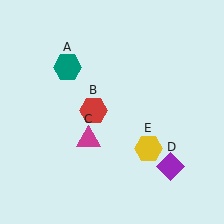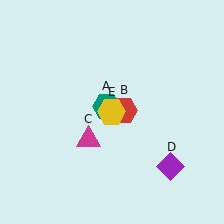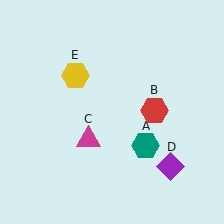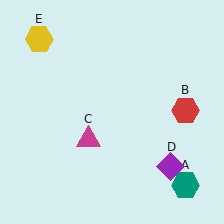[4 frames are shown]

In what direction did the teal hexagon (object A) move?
The teal hexagon (object A) moved down and to the right.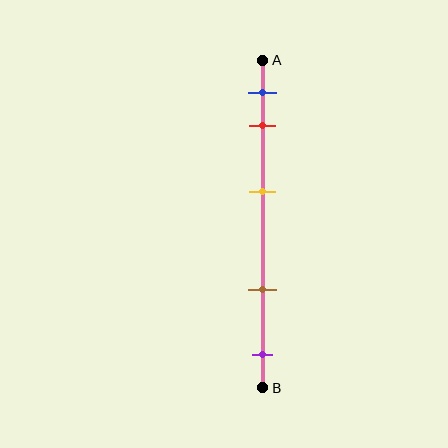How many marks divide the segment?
There are 5 marks dividing the segment.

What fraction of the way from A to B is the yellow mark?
The yellow mark is approximately 40% (0.4) of the way from A to B.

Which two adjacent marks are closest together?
The blue and red marks are the closest adjacent pair.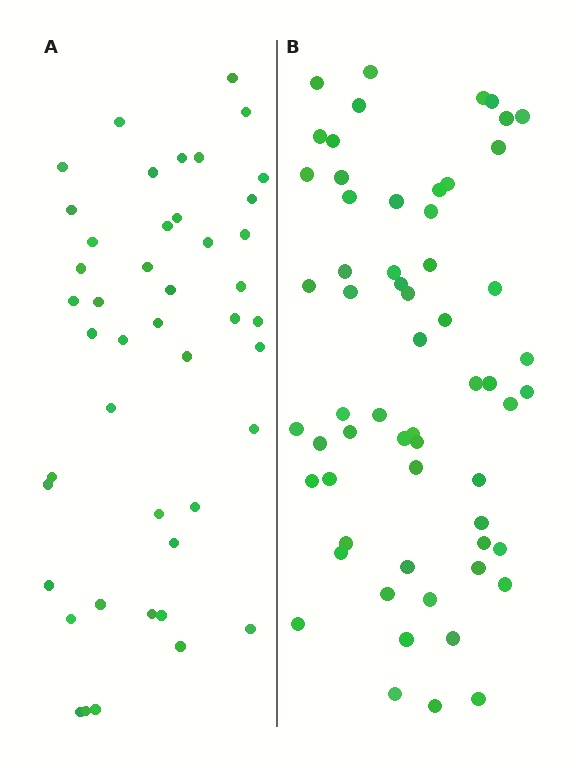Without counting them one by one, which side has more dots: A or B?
Region B (the right region) has more dots.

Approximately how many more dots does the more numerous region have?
Region B has approximately 15 more dots than region A.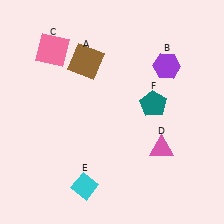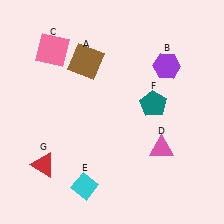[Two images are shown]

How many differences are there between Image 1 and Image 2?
There is 1 difference between the two images.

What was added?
A red triangle (G) was added in Image 2.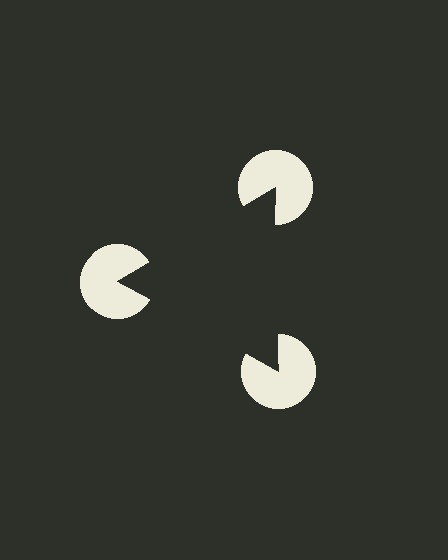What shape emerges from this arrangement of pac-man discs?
An illusory triangle — its edges are inferred from the aligned wedge cuts in the pac-man discs, not physically drawn.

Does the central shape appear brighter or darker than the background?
It typically appears slightly darker than the background, even though no actual brightness change is drawn.